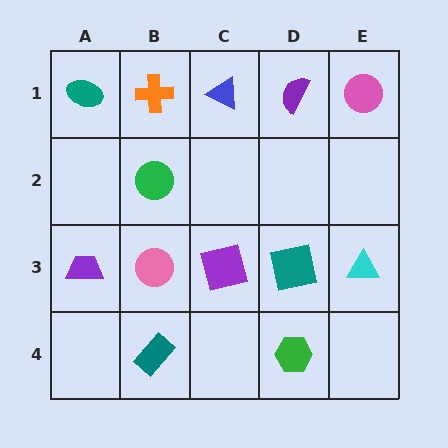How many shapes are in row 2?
1 shape.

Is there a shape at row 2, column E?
No, that cell is empty.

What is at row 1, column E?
A pink circle.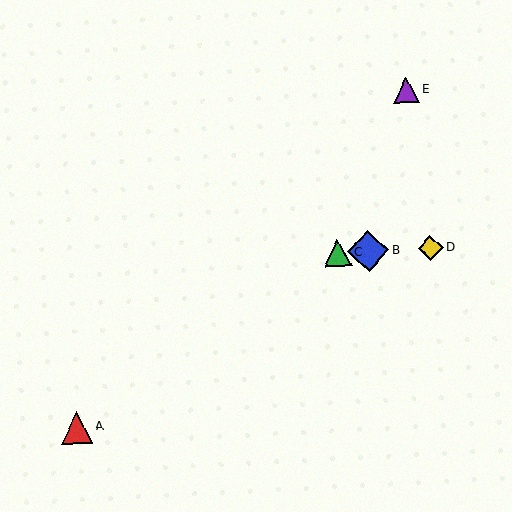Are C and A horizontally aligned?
No, C is at y≈253 and A is at y≈428.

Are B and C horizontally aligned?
Yes, both are at y≈251.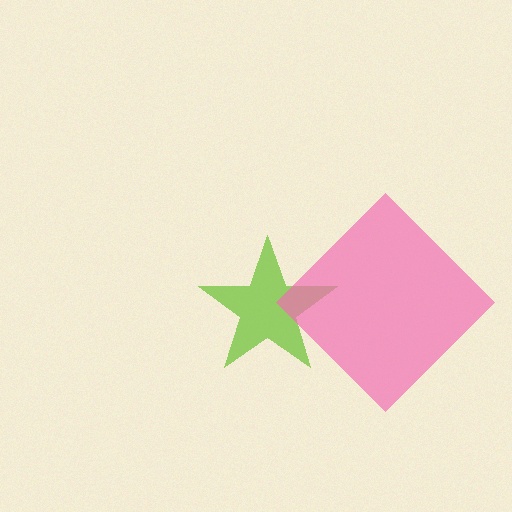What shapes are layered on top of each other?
The layered shapes are: a lime star, a pink diamond.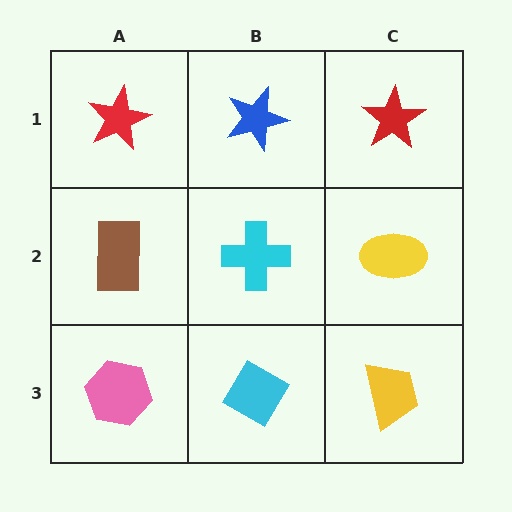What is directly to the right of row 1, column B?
A red star.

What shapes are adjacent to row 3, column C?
A yellow ellipse (row 2, column C), a cyan diamond (row 3, column B).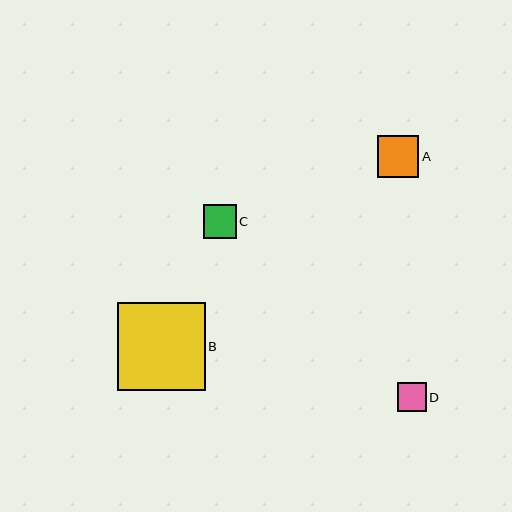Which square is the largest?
Square B is the largest with a size of approximately 88 pixels.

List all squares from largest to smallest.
From largest to smallest: B, A, C, D.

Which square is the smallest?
Square D is the smallest with a size of approximately 29 pixels.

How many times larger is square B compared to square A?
Square B is approximately 2.1 times the size of square A.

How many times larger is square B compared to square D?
Square B is approximately 3.0 times the size of square D.